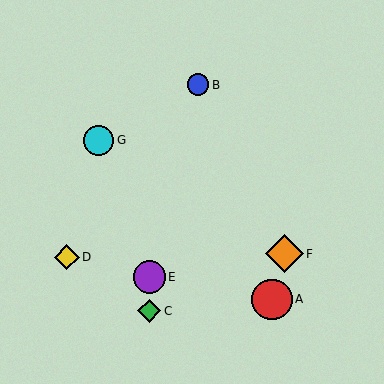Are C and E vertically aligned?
Yes, both are at x≈149.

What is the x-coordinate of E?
Object E is at x≈149.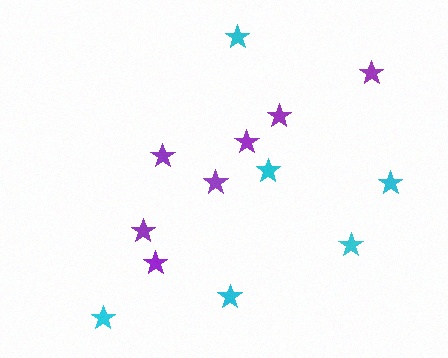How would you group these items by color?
There are 2 groups: one group of cyan stars (6) and one group of purple stars (7).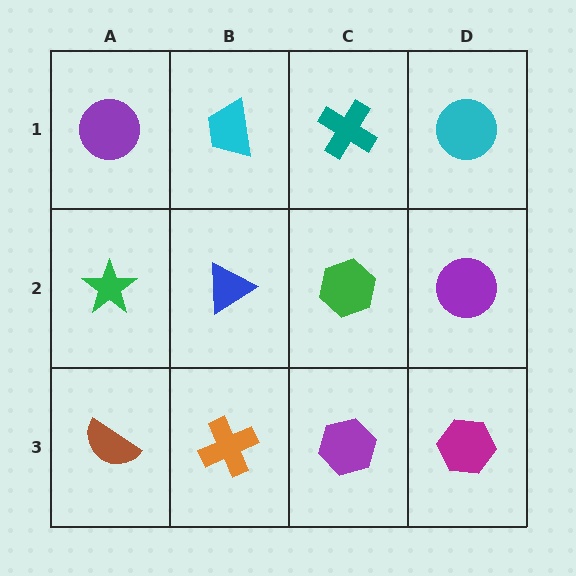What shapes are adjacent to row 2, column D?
A cyan circle (row 1, column D), a magenta hexagon (row 3, column D), a green hexagon (row 2, column C).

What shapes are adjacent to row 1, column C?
A green hexagon (row 2, column C), a cyan trapezoid (row 1, column B), a cyan circle (row 1, column D).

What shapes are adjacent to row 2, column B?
A cyan trapezoid (row 1, column B), an orange cross (row 3, column B), a green star (row 2, column A), a green hexagon (row 2, column C).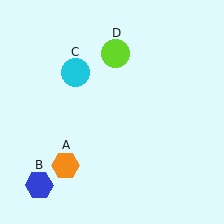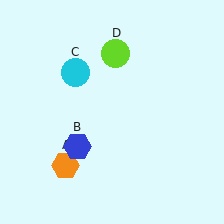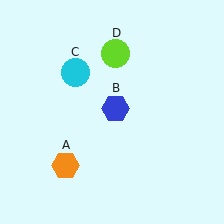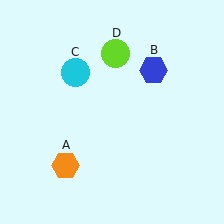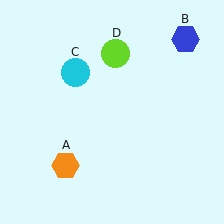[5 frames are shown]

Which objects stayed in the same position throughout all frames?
Orange hexagon (object A) and cyan circle (object C) and lime circle (object D) remained stationary.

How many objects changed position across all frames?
1 object changed position: blue hexagon (object B).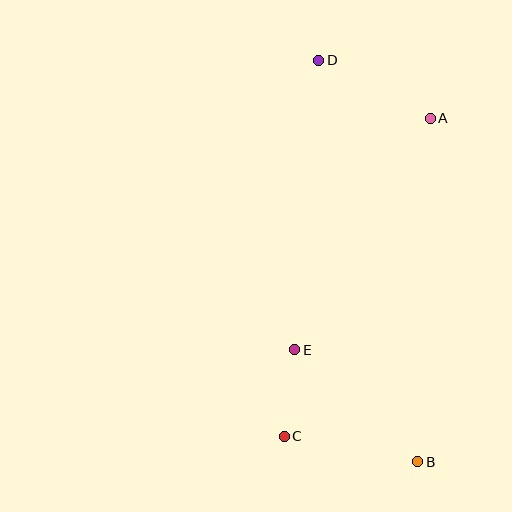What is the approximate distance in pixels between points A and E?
The distance between A and E is approximately 268 pixels.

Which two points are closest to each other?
Points C and E are closest to each other.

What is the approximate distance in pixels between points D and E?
The distance between D and E is approximately 290 pixels.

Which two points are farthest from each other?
Points B and D are farthest from each other.